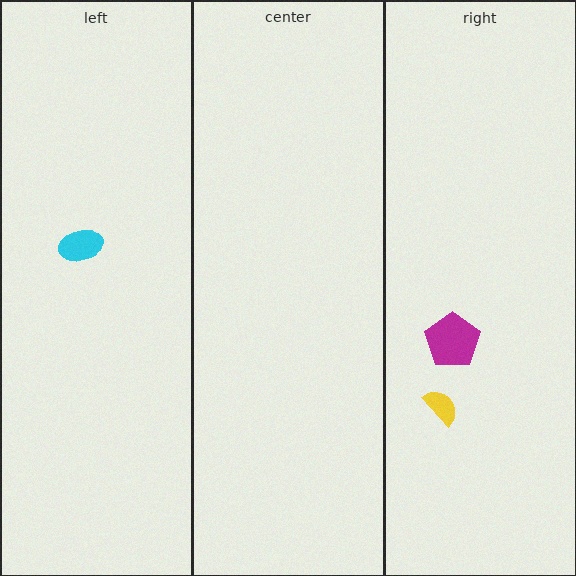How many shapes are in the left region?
1.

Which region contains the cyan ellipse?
The left region.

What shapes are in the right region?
The magenta pentagon, the yellow semicircle.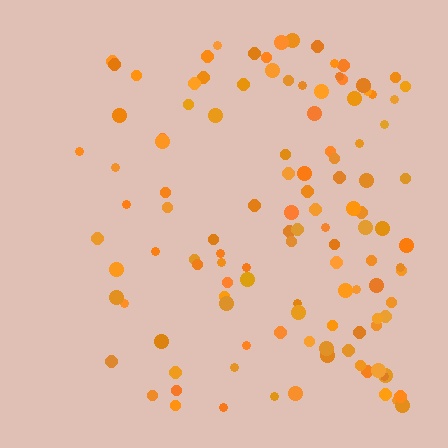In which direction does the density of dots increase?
From left to right, with the right side densest.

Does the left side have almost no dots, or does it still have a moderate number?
Still a moderate number, just noticeably fewer than the right.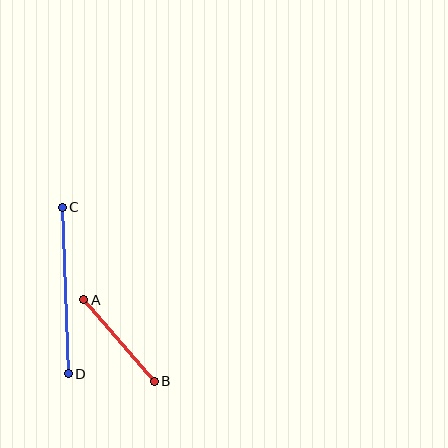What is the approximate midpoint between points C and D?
The midpoint is at approximately (65, 290) pixels.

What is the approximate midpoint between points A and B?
The midpoint is at approximately (119, 340) pixels.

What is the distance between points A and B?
The distance is approximately 108 pixels.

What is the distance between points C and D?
The distance is approximately 167 pixels.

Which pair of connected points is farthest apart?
Points C and D are farthest apart.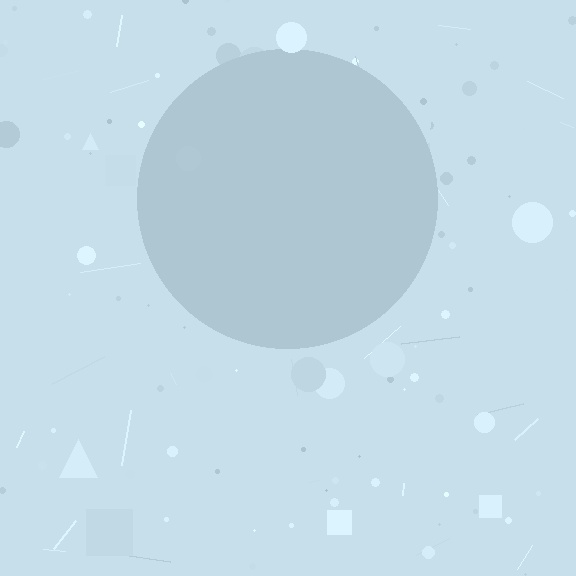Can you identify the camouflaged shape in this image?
The camouflaged shape is a circle.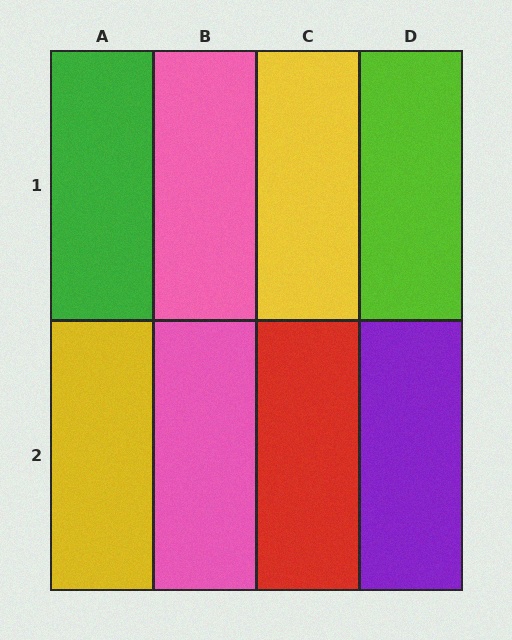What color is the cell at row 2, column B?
Pink.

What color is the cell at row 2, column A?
Yellow.